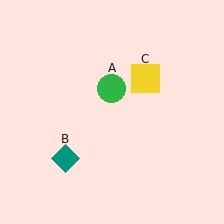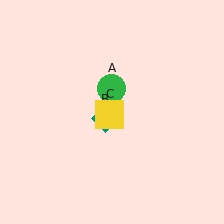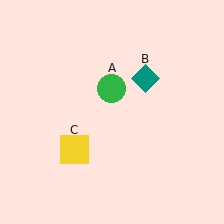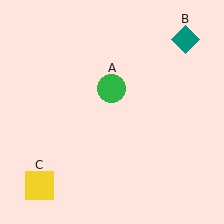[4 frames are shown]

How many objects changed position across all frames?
2 objects changed position: teal diamond (object B), yellow square (object C).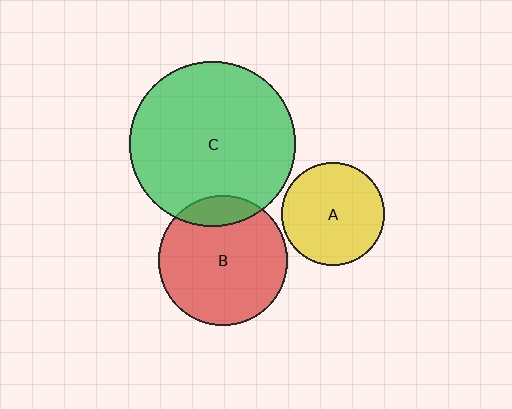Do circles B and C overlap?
Yes.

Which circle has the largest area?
Circle C (green).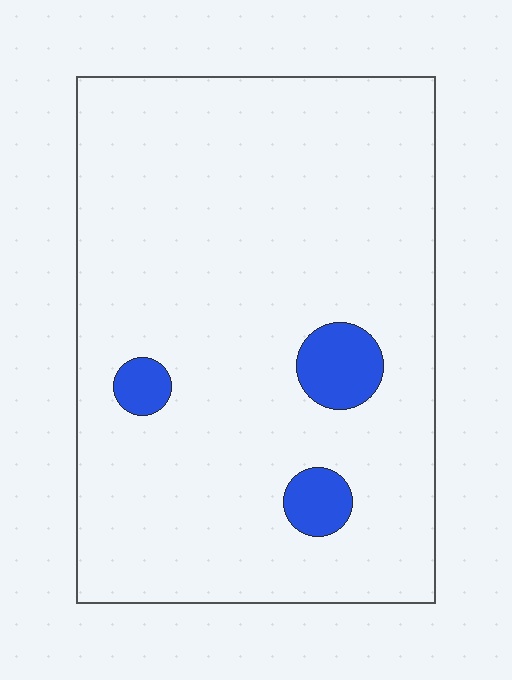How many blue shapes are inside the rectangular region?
3.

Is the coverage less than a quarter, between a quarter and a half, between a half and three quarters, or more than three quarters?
Less than a quarter.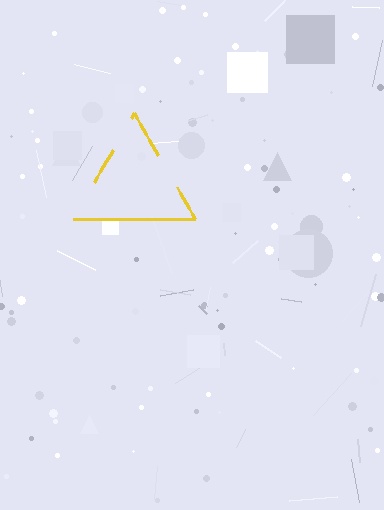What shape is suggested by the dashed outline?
The dashed outline suggests a triangle.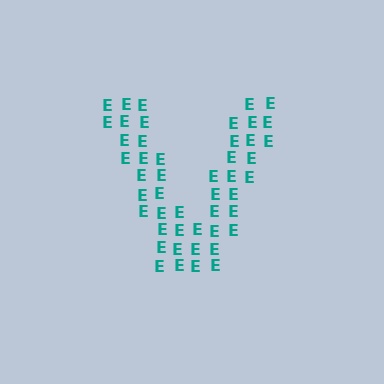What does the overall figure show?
The overall figure shows the letter V.